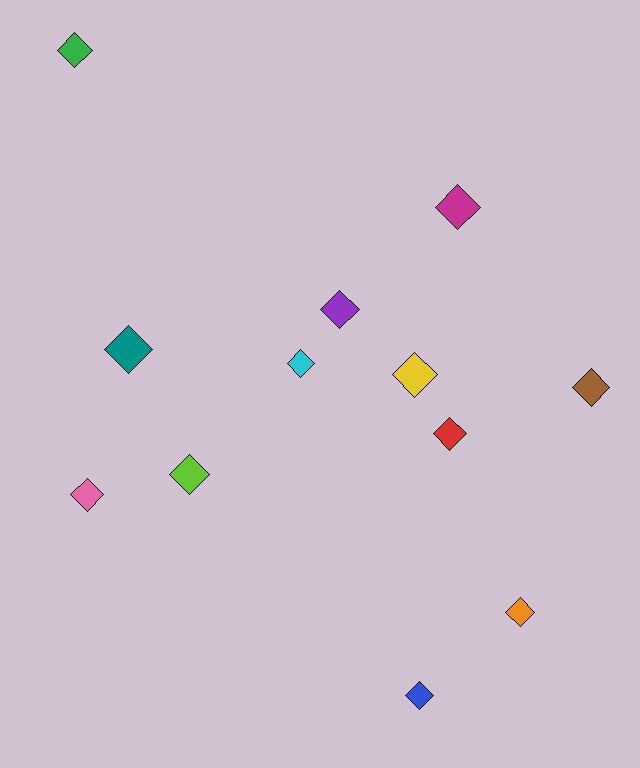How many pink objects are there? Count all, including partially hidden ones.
There is 1 pink object.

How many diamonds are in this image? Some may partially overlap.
There are 12 diamonds.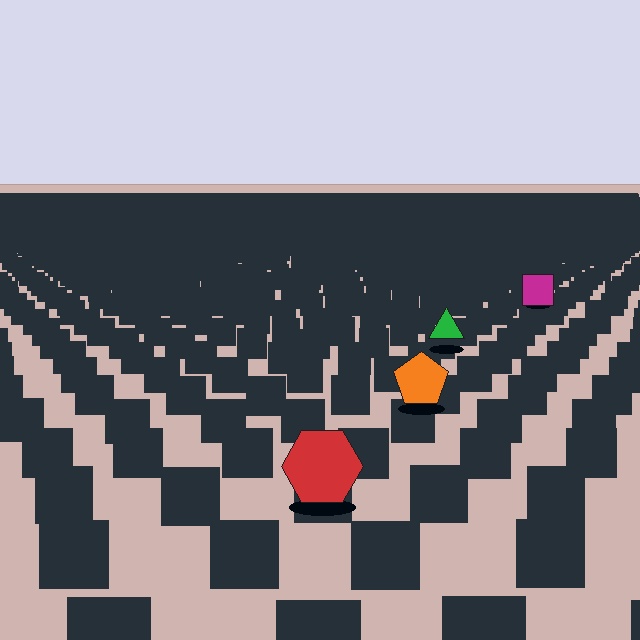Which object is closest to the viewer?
The red hexagon is closest. The texture marks near it are larger and more spread out.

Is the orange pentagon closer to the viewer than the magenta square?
Yes. The orange pentagon is closer — you can tell from the texture gradient: the ground texture is coarser near it.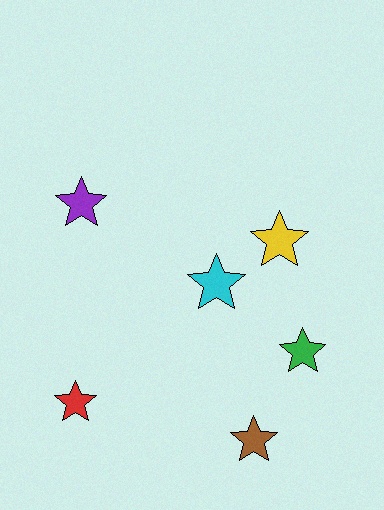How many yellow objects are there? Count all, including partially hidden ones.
There is 1 yellow object.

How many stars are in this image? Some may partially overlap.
There are 6 stars.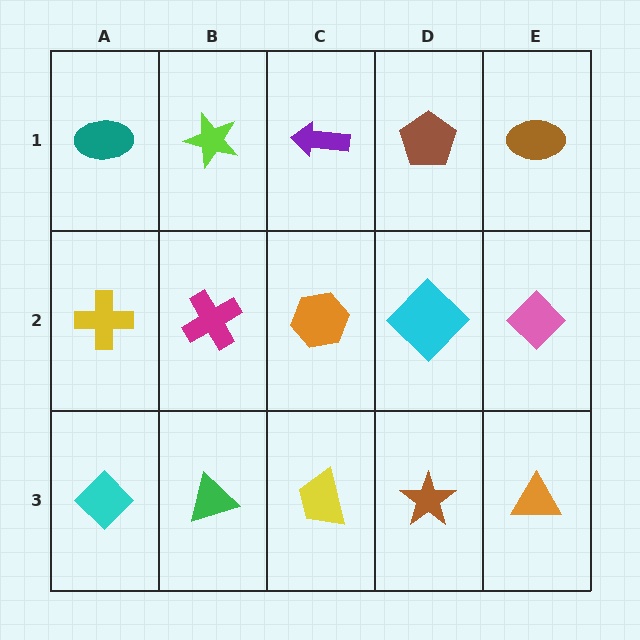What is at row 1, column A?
A teal ellipse.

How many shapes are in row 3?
5 shapes.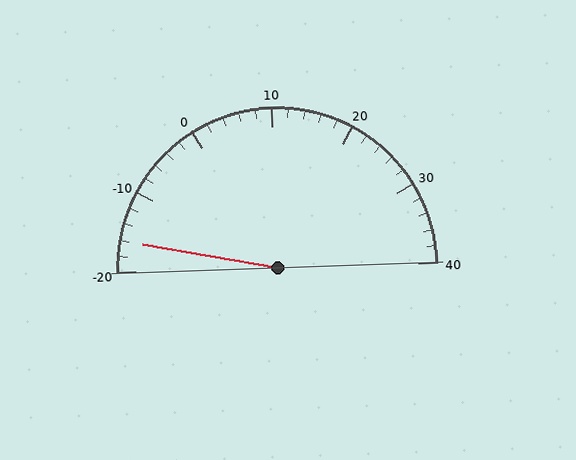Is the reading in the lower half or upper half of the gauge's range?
The reading is in the lower half of the range (-20 to 40).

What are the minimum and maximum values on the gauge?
The gauge ranges from -20 to 40.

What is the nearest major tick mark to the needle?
The nearest major tick mark is -20.